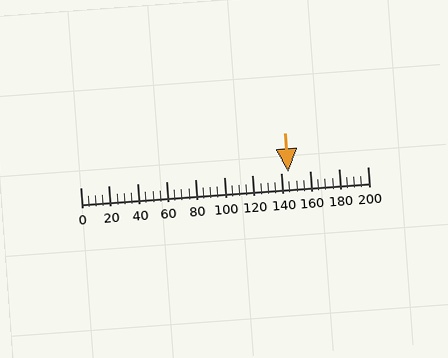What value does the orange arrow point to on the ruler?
The orange arrow points to approximately 144.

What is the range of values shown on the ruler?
The ruler shows values from 0 to 200.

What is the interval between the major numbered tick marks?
The major tick marks are spaced 20 units apart.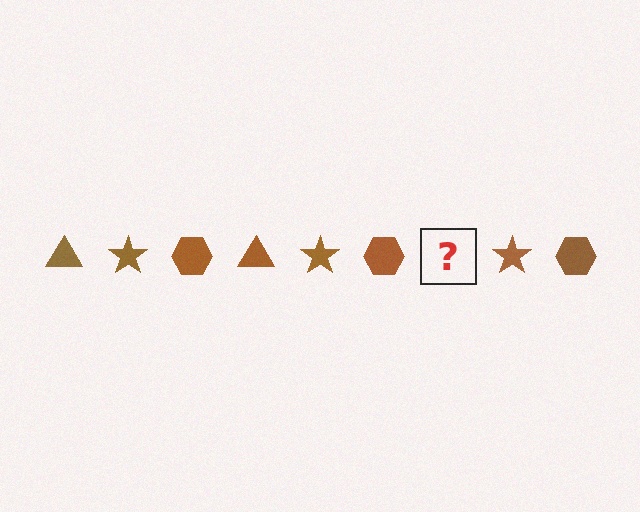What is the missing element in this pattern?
The missing element is a brown triangle.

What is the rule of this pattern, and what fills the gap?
The rule is that the pattern cycles through triangle, star, hexagon shapes in brown. The gap should be filled with a brown triangle.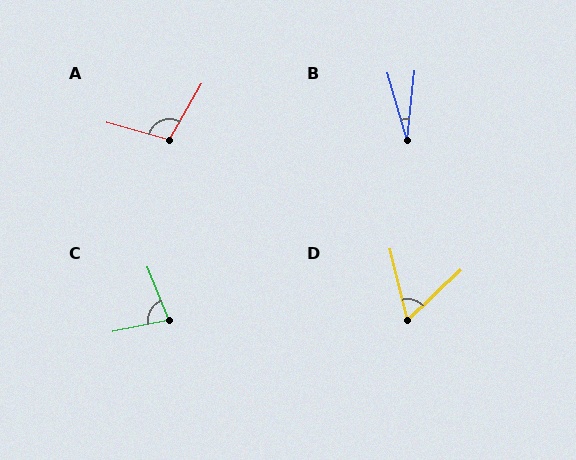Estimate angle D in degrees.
Approximately 60 degrees.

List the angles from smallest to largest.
B (23°), D (60°), C (80°), A (105°).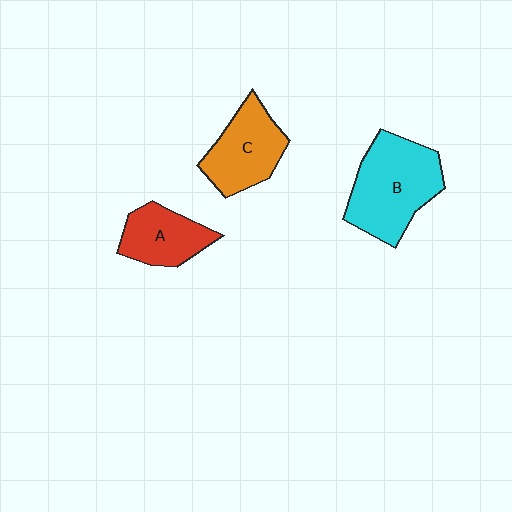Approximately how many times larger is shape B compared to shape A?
Approximately 1.7 times.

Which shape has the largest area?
Shape B (cyan).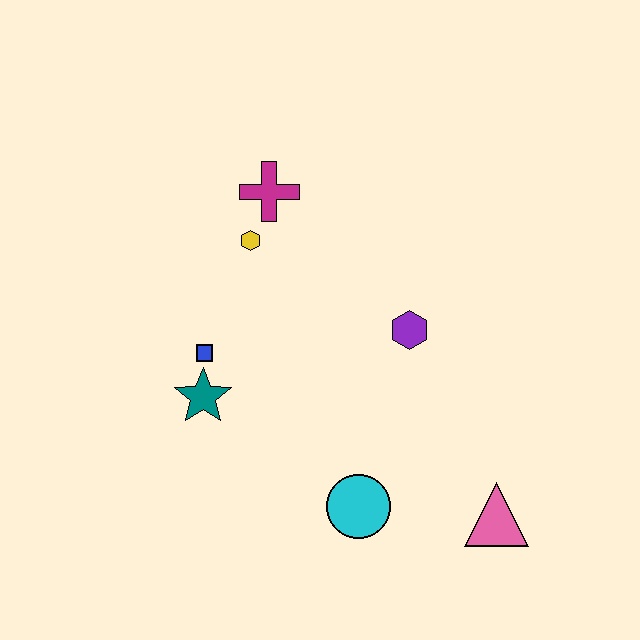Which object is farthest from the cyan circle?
The magenta cross is farthest from the cyan circle.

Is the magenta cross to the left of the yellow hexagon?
No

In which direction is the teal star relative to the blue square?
The teal star is below the blue square.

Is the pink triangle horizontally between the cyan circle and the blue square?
No